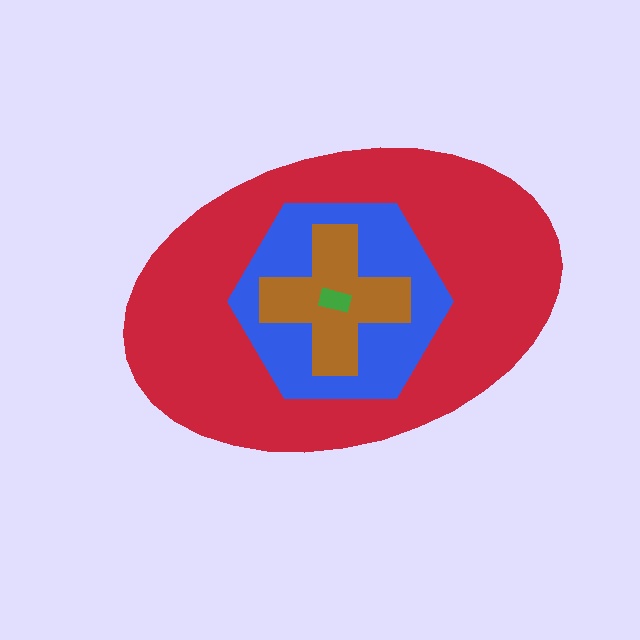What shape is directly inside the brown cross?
The green rectangle.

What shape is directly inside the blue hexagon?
The brown cross.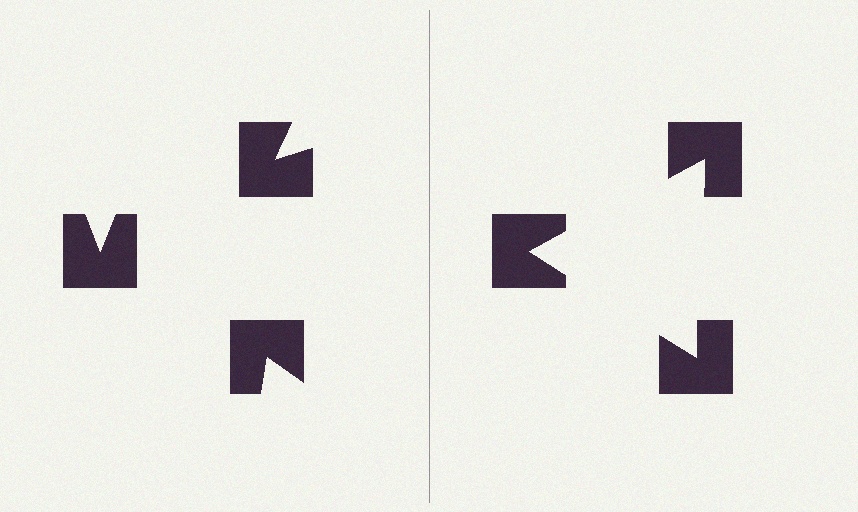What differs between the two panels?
The notched squares are positioned identically on both sides; only the wedge orientations differ. On the right they align to a triangle; on the left they are misaligned.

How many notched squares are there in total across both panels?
6 — 3 on each side.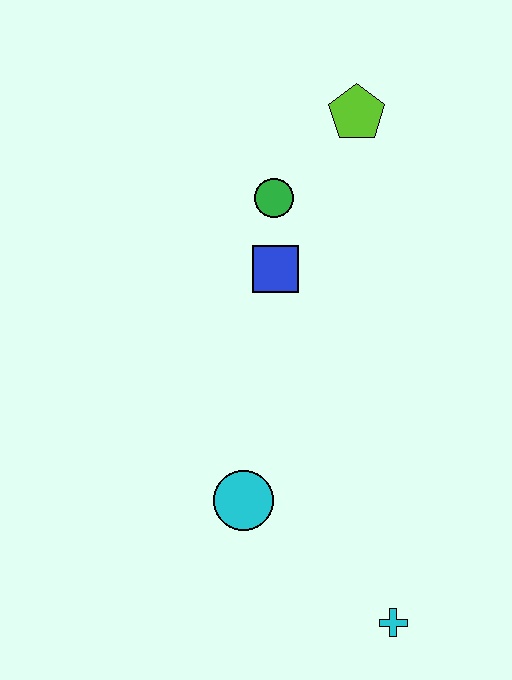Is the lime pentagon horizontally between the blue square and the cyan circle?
No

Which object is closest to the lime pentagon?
The green circle is closest to the lime pentagon.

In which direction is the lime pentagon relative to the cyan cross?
The lime pentagon is above the cyan cross.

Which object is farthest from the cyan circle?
The lime pentagon is farthest from the cyan circle.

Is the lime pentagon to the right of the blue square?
Yes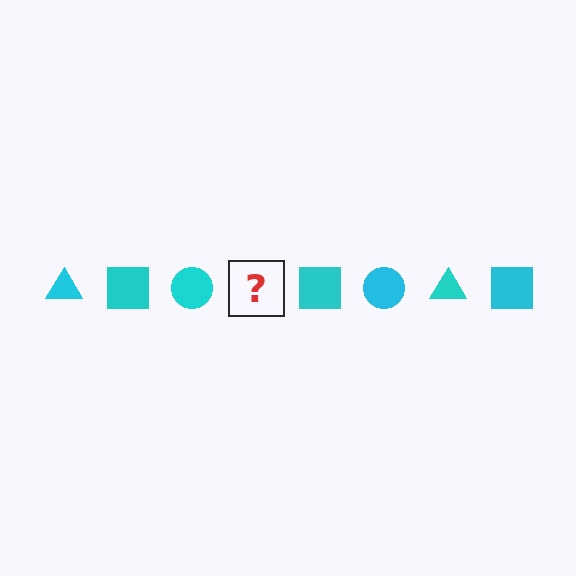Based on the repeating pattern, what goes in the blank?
The blank should be a cyan triangle.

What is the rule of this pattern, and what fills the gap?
The rule is that the pattern cycles through triangle, square, circle shapes in cyan. The gap should be filled with a cyan triangle.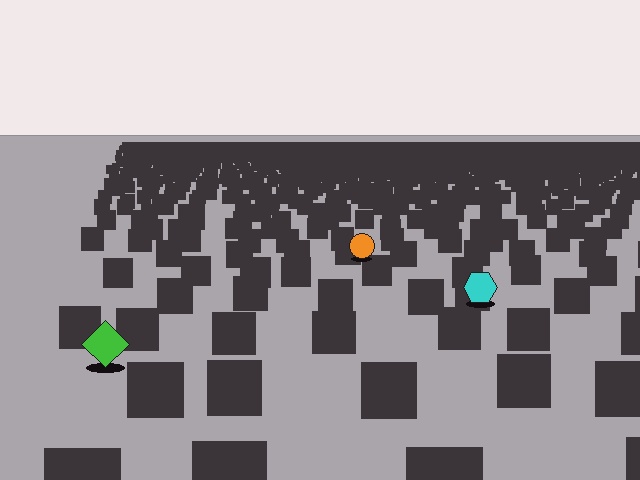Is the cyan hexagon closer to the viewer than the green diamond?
No. The green diamond is closer — you can tell from the texture gradient: the ground texture is coarser near it.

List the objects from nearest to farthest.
From nearest to farthest: the green diamond, the cyan hexagon, the orange circle.